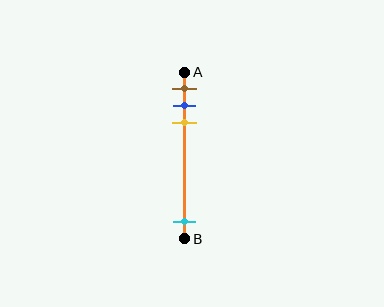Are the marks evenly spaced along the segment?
No, the marks are not evenly spaced.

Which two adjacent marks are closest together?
The blue and yellow marks are the closest adjacent pair.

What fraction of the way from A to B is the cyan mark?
The cyan mark is approximately 90% (0.9) of the way from A to B.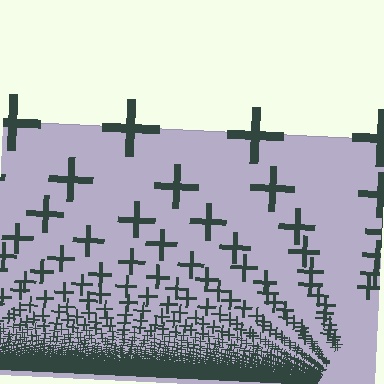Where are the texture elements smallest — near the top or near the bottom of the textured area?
Near the bottom.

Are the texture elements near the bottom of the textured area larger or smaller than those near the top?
Smaller. The gradient is inverted — elements near the bottom are smaller and denser.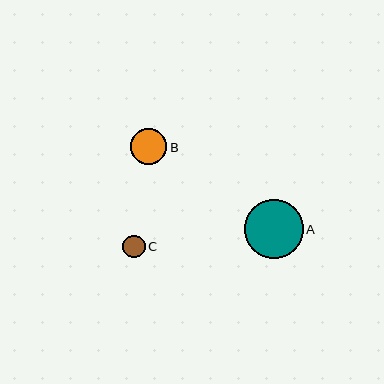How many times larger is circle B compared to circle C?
Circle B is approximately 1.6 times the size of circle C.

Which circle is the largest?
Circle A is the largest with a size of approximately 59 pixels.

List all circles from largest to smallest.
From largest to smallest: A, B, C.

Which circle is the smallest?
Circle C is the smallest with a size of approximately 23 pixels.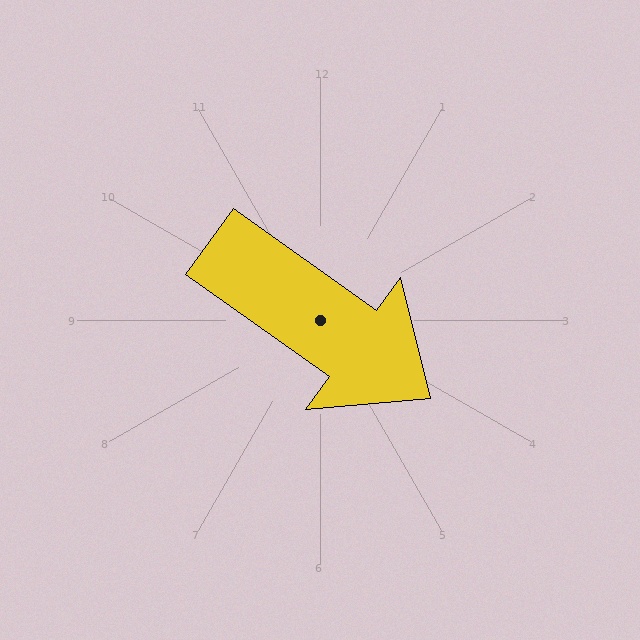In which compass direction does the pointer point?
Southeast.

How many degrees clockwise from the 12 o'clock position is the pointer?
Approximately 125 degrees.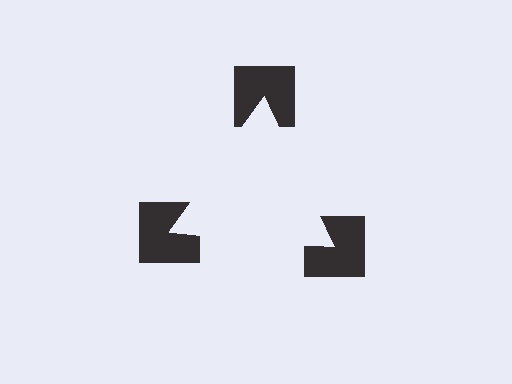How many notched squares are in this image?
There are 3 — one at each vertex of the illusory triangle.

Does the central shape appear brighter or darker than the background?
It typically appears slightly brighter than the background, even though no actual brightness change is drawn.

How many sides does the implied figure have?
3 sides.